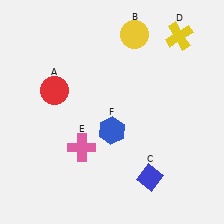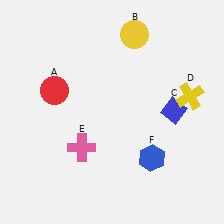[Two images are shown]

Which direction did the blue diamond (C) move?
The blue diamond (C) moved up.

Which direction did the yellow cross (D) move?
The yellow cross (D) moved down.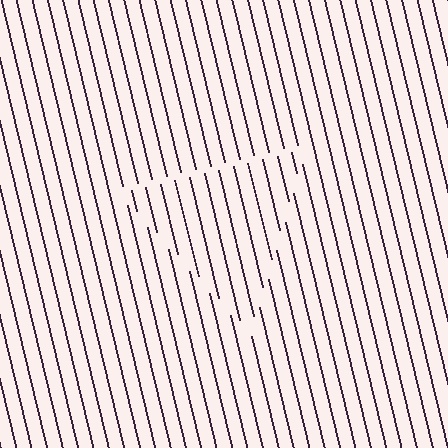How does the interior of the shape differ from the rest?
The interior of the shape contains the same grating, shifted by half a period — the contour is defined by the phase discontinuity where line-ends from the inner and outer gratings abut.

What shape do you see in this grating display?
An illusory triangle. The interior of the shape contains the same grating, shifted by half a period — the contour is defined by the phase discontinuity where line-ends from the inner and outer gratings abut.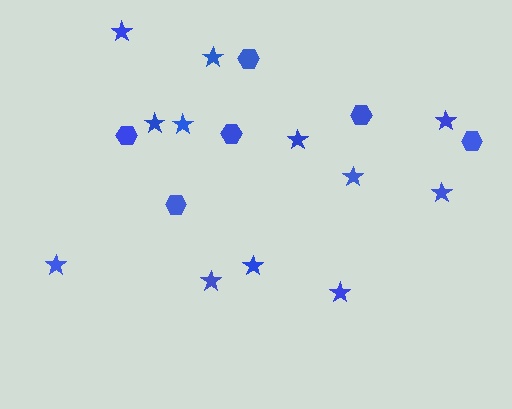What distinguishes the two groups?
There are 2 groups: one group of hexagons (6) and one group of stars (12).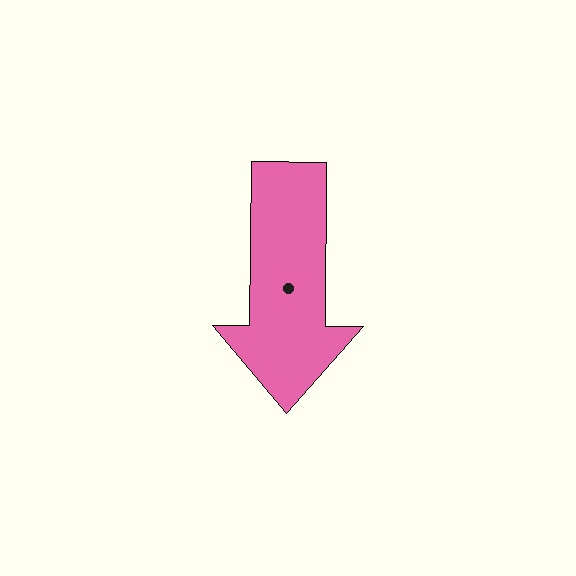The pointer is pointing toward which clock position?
Roughly 6 o'clock.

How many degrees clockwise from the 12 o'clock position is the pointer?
Approximately 181 degrees.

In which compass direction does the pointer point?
South.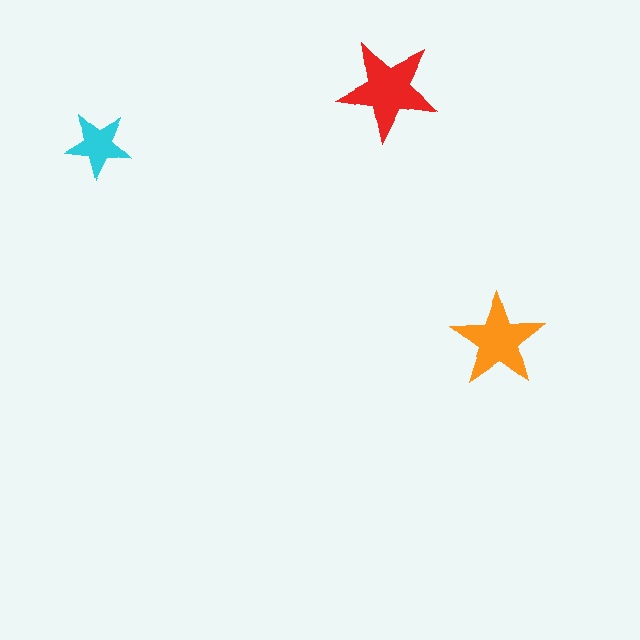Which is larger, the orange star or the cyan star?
The orange one.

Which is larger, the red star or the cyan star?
The red one.